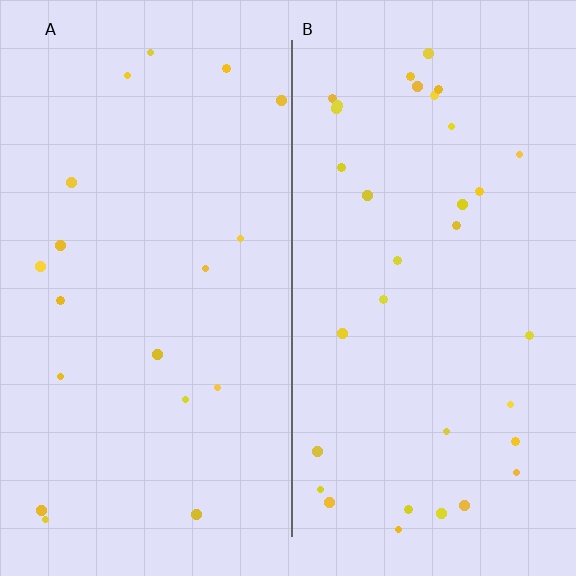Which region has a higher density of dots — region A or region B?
B (the right).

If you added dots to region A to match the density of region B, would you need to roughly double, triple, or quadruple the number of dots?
Approximately double.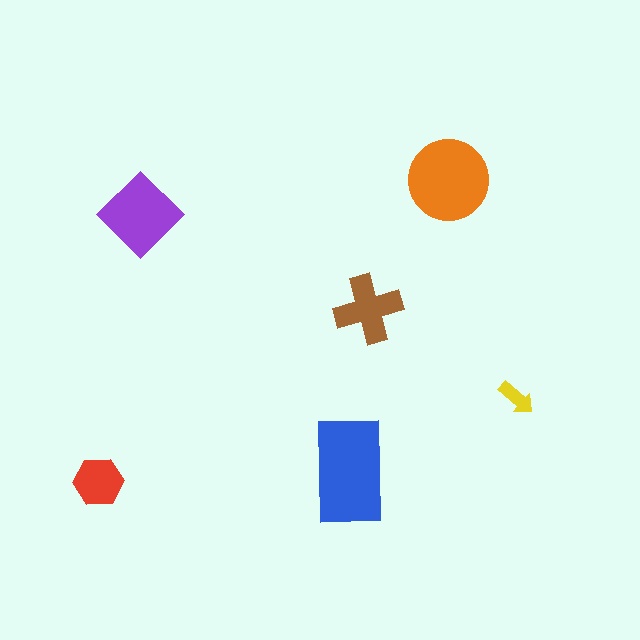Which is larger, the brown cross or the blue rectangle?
The blue rectangle.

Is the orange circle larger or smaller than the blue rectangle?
Smaller.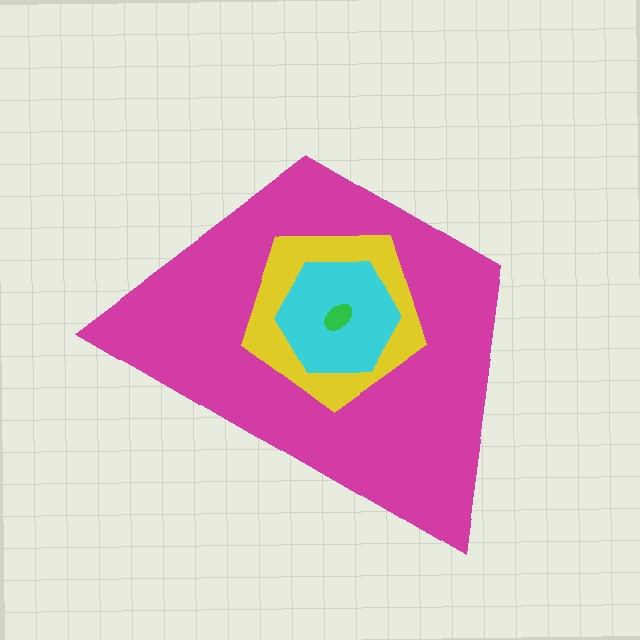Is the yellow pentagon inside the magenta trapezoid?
Yes.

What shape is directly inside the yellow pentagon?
The cyan hexagon.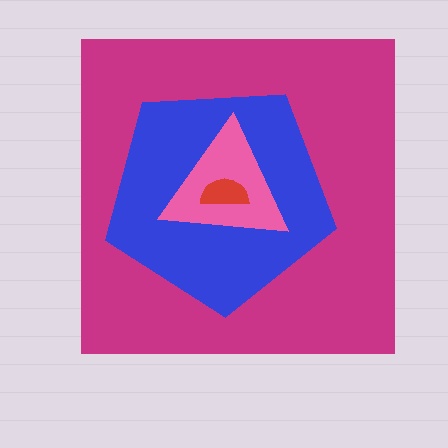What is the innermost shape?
The red semicircle.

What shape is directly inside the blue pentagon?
The pink triangle.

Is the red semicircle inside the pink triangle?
Yes.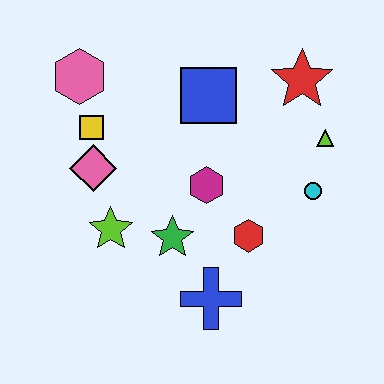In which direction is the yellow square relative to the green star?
The yellow square is above the green star.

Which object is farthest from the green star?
The red star is farthest from the green star.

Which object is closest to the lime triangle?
The cyan circle is closest to the lime triangle.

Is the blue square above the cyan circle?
Yes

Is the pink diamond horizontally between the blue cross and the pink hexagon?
Yes